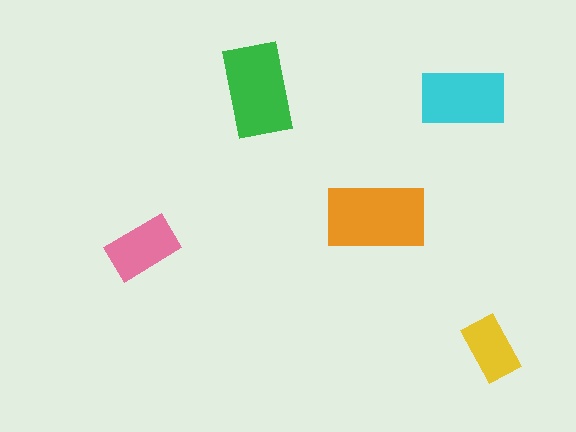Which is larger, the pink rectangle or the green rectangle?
The green one.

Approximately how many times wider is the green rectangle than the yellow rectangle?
About 1.5 times wider.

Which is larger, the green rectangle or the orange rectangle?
The orange one.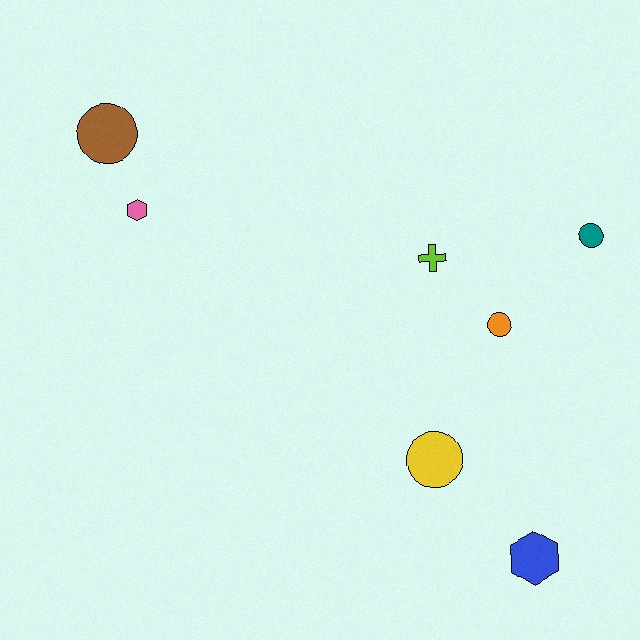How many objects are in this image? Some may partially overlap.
There are 7 objects.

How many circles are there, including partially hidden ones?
There are 4 circles.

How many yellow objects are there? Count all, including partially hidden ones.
There is 1 yellow object.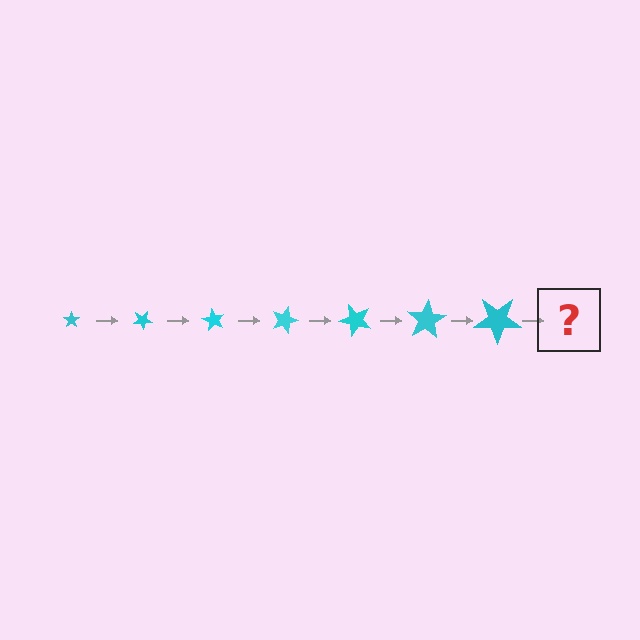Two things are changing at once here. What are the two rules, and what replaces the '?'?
The two rules are that the star grows larger each step and it rotates 30 degrees each step. The '?' should be a star, larger than the previous one and rotated 210 degrees from the start.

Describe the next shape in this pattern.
It should be a star, larger than the previous one and rotated 210 degrees from the start.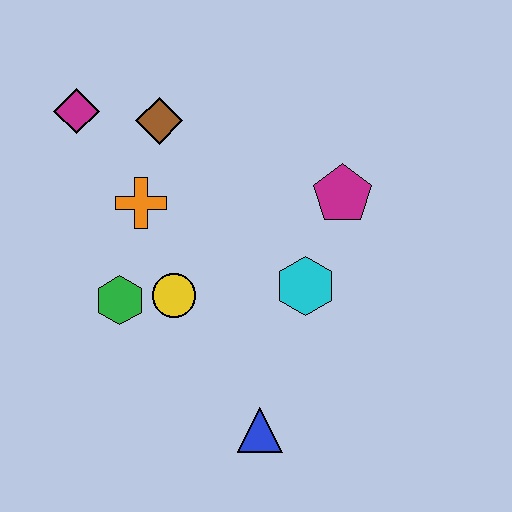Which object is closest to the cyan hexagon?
The magenta pentagon is closest to the cyan hexagon.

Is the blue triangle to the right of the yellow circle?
Yes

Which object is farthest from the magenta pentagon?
The magenta diamond is farthest from the magenta pentagon.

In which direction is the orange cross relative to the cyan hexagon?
The orange cross is to the left of the cyan hexagon.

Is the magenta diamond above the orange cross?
Yes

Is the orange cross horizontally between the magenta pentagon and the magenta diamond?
Yes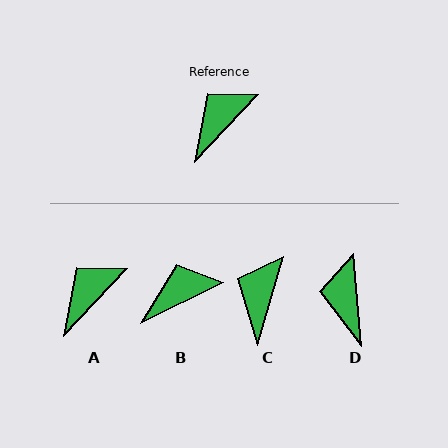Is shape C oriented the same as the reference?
No, it is off by about 27 degrees.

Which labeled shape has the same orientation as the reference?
A.